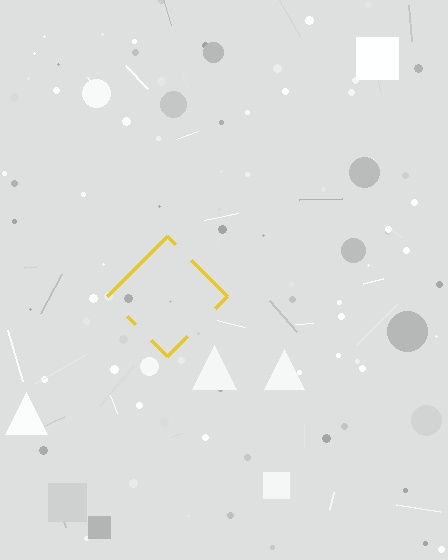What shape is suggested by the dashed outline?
The dashed outline suggests a diamond.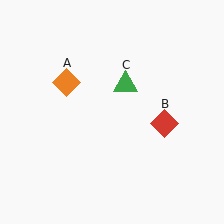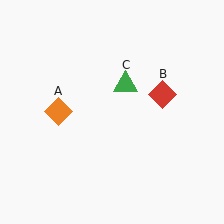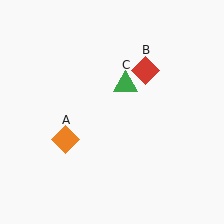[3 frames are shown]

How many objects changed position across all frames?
2 objects changed position: orange diamond (object A), red diamond (object B).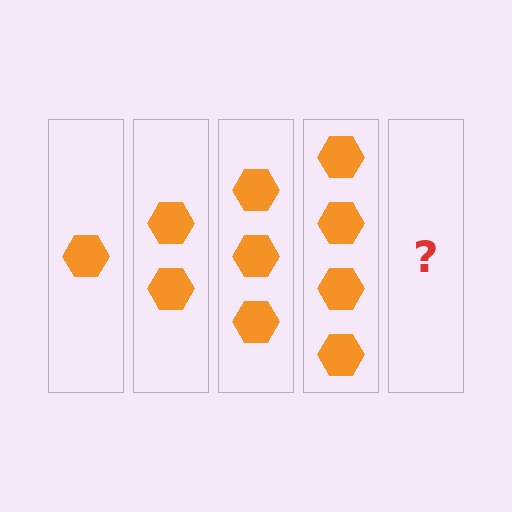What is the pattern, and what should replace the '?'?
The pattern is that each step adds one more hexagon. The '?' should be 5 hexagons.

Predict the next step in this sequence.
The next step is 5 hexagons.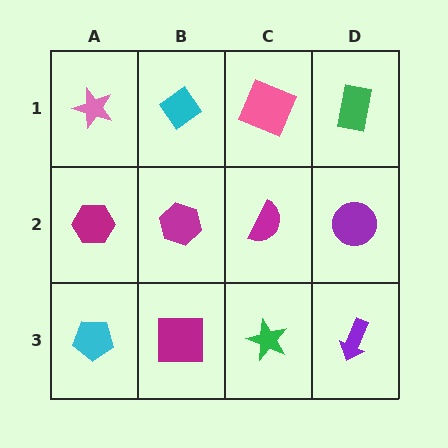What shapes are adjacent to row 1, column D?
A purple circle (row 2, column D), a pink square (row 1, column C).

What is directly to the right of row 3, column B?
A green star.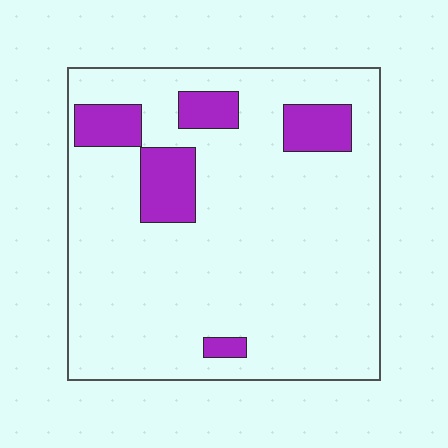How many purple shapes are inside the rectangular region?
5.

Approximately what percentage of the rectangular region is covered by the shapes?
Approximately 15%.